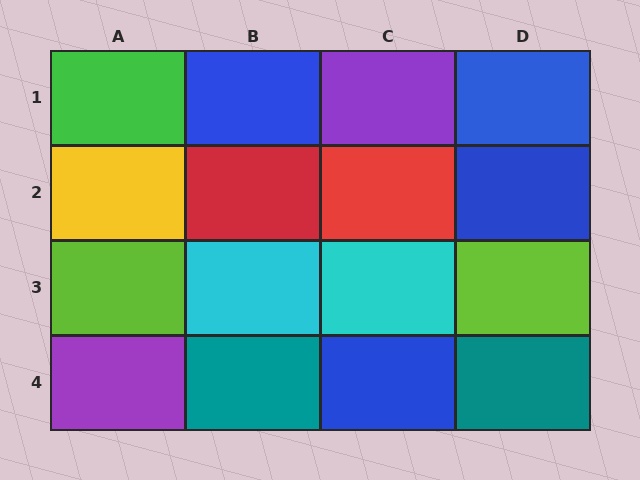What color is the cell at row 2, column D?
Blue.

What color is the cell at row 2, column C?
Red.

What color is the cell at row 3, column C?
Cyan.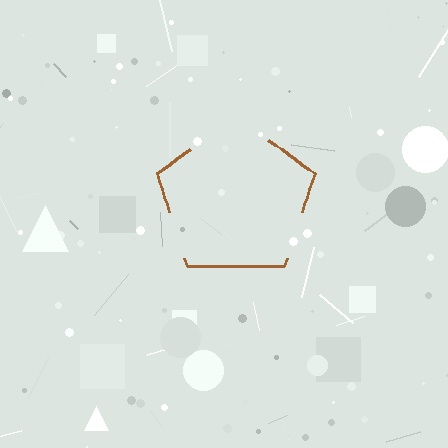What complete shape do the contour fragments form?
The contour fragments form a pentagon.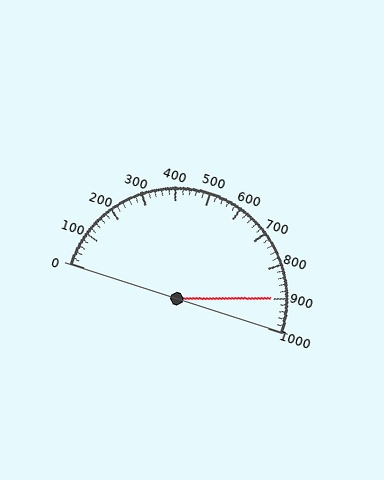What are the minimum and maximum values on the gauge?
The gauge ranges from 0 to 1000.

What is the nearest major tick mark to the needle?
The nearest major tick mark is 900.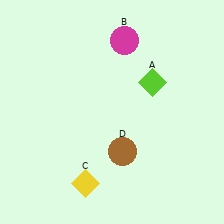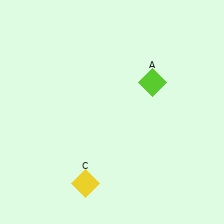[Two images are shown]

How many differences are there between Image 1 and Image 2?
There are 2 differences between the two images.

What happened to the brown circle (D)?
The brown circle (D) was removed in Image 2. It was in the bottom-right area of Image 1.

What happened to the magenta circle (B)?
The magenta circle (B) was removed in Image 2. It was in the top-right area of Image 1.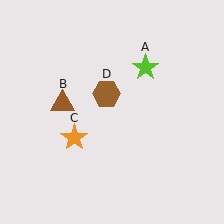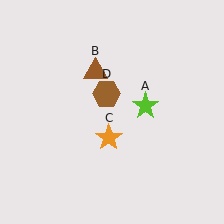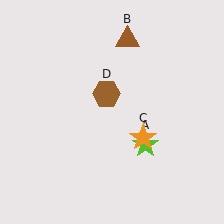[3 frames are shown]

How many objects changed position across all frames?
3 objects changed position: lime star (object A), brown triangle (object B), orange star (object C).